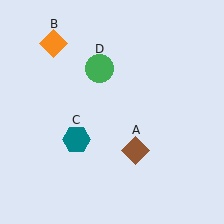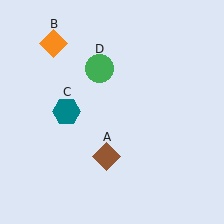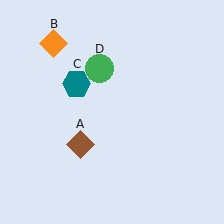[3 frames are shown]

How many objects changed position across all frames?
2 objects changed position: brown diamond (object A), teal hexagon (object C).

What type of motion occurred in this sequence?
The brown diamond (object A), teal hexagon (object C) rotated clockwise around the center of the scene.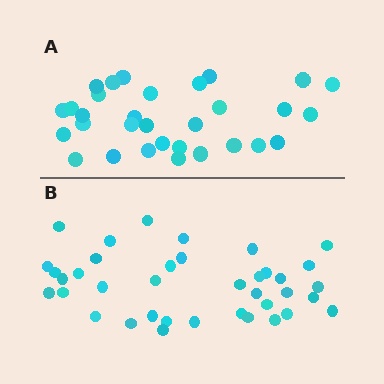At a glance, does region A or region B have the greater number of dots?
Region B (the bottom region) has more dots.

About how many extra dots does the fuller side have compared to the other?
Region B has roughly 8 or so more dots than region A.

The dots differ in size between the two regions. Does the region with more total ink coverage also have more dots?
No. Region A has more total ink coverage because its dots are larger, but region B actually contains more individual dots. Total area can be misleading — the number of items is what matters here.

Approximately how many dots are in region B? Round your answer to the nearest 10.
About 40 dots. (The exact count is 38, which rounds to 40.)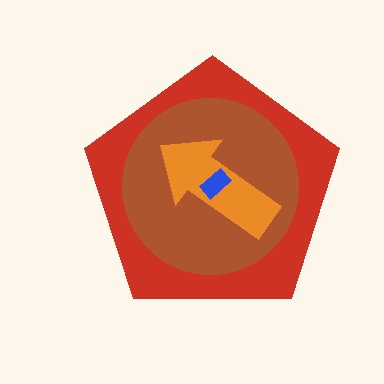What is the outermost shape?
The red pentagon.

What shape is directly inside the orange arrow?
The blue rectangle.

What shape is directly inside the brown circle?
The orange arrow.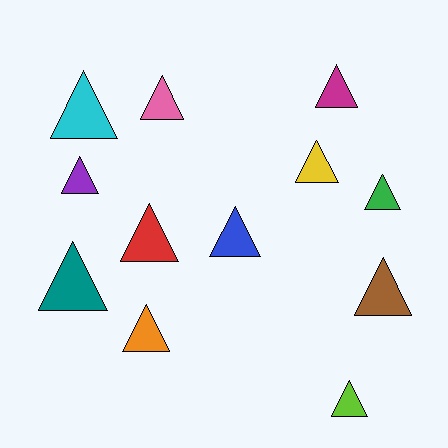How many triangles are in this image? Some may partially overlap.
There are 12 triangles.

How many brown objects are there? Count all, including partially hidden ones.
There is 1 brown object.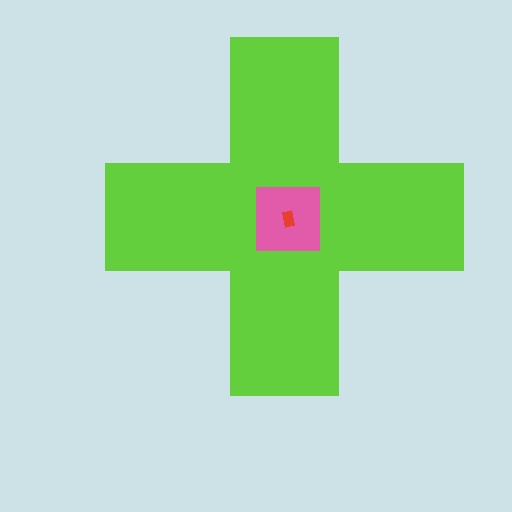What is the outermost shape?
The lime cross.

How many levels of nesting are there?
3.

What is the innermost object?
The red rectangle.